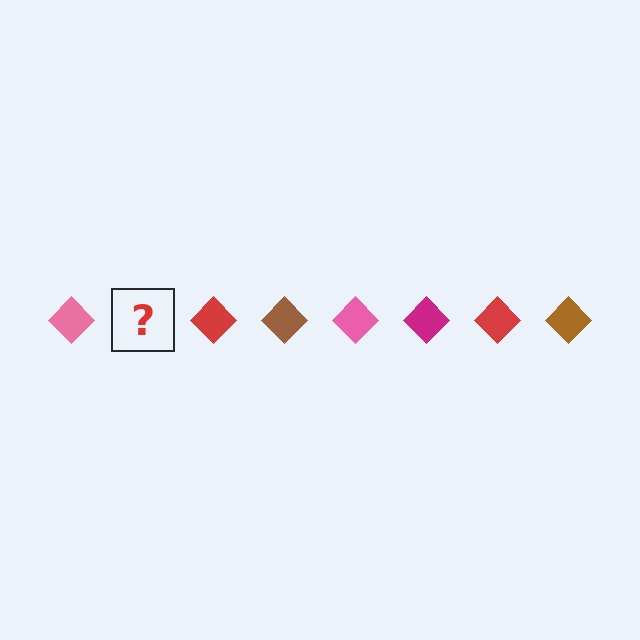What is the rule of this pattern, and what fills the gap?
The rule is that the pattern cycles through pink, magenta, red, brown diamonds. The gap should be filled with a magenta diamond.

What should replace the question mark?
The question mark should be replaced with a magenta diamond.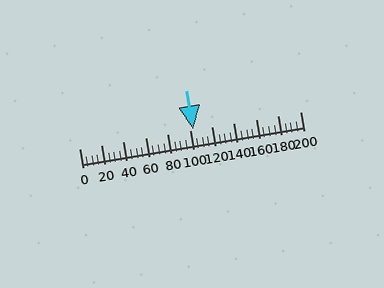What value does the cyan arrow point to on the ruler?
The cyan arrow points to approximately 103.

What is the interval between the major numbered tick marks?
The major tick marks are spaced 20 units apart.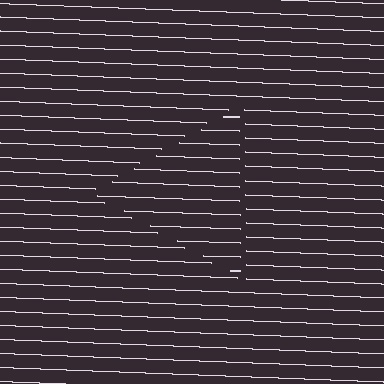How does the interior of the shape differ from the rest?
The interior of the shape contains the same grating, shifted by half a period — the contour is defined by the phase discontinuity where line-ends from the inner and outer gratings abut.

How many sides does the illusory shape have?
3 sides — the line-ends trace a triangle.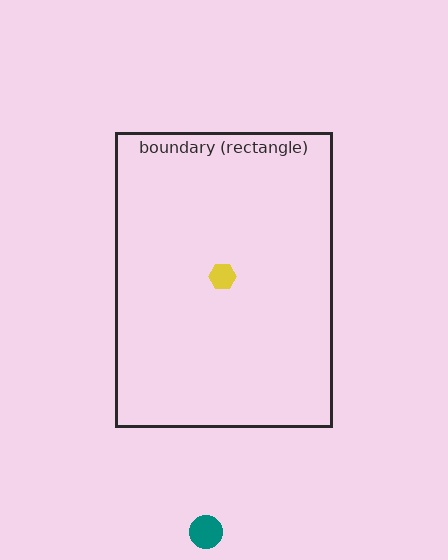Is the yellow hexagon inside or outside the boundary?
Inside.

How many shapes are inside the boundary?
1 inside, 1 outside.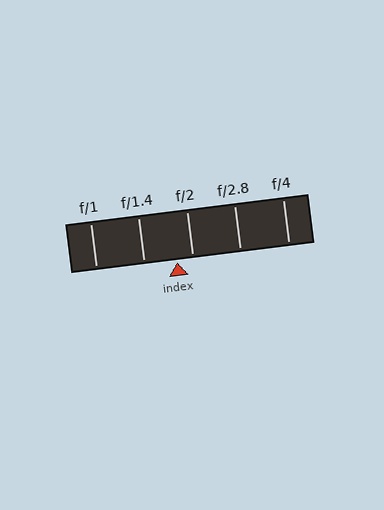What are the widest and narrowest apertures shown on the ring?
The widest aperture shown is f/1 and the narrowest is f/4.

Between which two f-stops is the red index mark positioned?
The index mark is between f/1.4 and f/2.